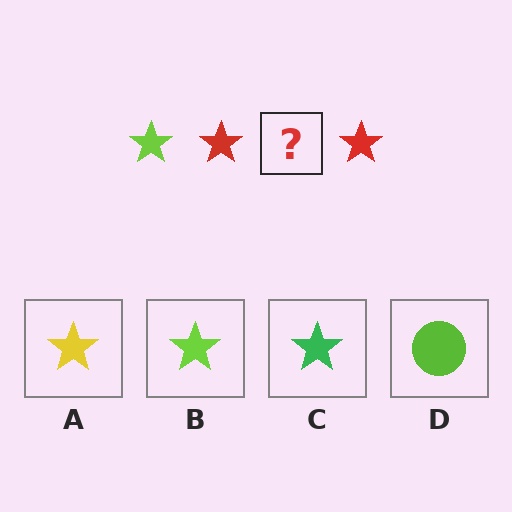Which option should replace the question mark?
Option B.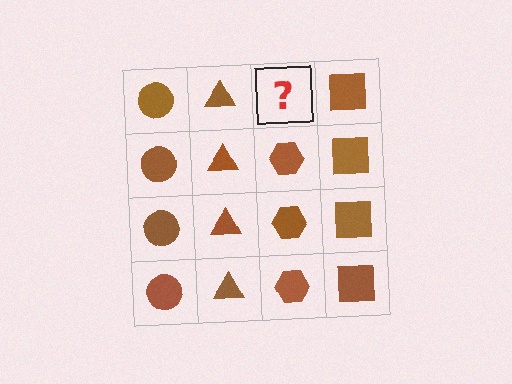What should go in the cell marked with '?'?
The missing cell should contain a brown hexagon.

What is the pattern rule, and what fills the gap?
The rule is that each column has a consistent shape. The gap should be filled with a brown hexagon.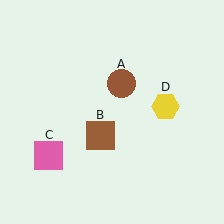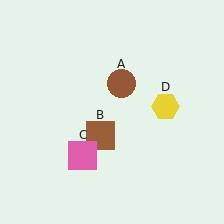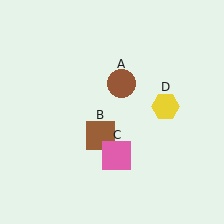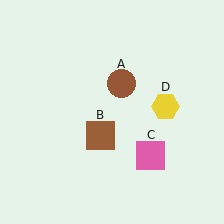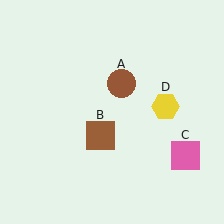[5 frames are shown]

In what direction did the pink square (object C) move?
The pink square (object C) moved right.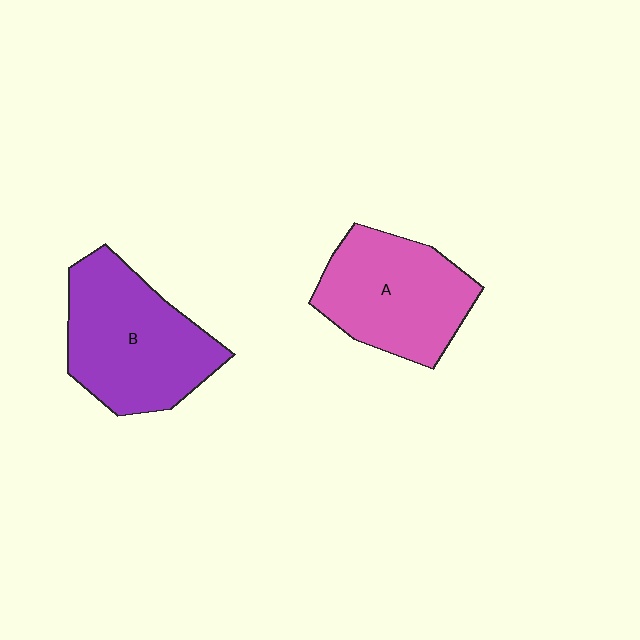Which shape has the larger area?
Shape B (purple).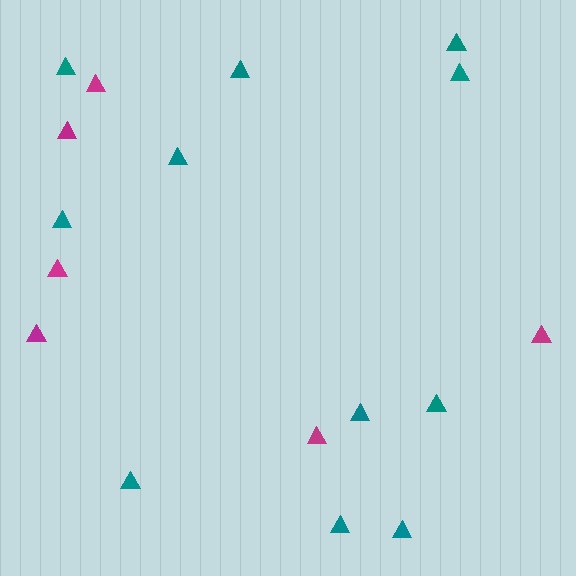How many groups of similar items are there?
There are 2 groups: one group of magenta triangles (6) and one group of teal triangles (11).